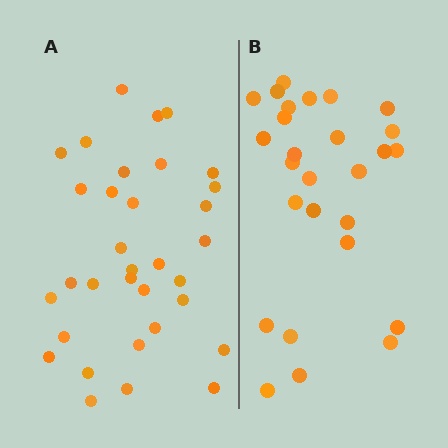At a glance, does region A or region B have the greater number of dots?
Region A (the left region) has more dots.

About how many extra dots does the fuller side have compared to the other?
Region A has about 6 more dots than region B.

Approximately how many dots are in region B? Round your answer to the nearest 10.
About 30 dots. (The exact count is 27, which rounds to 30.)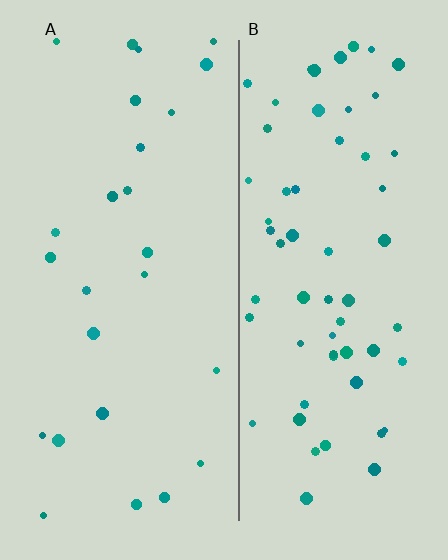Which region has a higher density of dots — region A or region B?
B (the right).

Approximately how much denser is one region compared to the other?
Approximately 2.4× — region B over region A.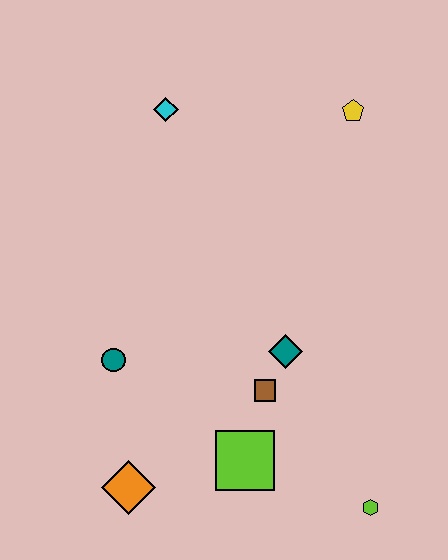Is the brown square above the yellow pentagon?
No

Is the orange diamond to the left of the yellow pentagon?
Yes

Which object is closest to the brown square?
The teal diamond is closest to the brown square.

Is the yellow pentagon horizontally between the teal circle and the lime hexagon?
Yes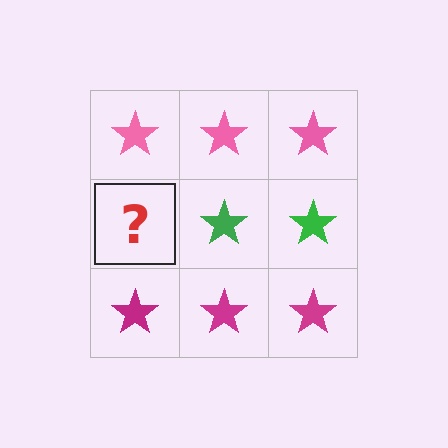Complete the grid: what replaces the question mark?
The question mark should be replaced with a green star.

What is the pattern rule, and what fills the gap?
The rule is that each row has a consistent color. The gap should be filled with a green star.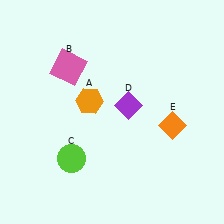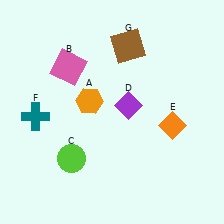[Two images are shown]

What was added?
A teal cross (F), a brown square (G) were added in Image 2.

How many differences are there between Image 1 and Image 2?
There are 2 differences between the two images.